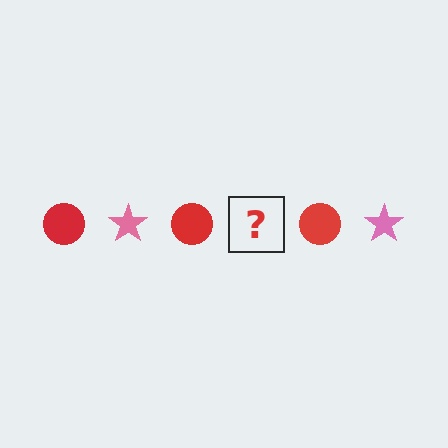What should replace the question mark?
The question mark should be replaced with a pink star.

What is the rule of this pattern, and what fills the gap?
The rule is that the pattern alternates between red circle and pink star. The gap should be filled with a pink star.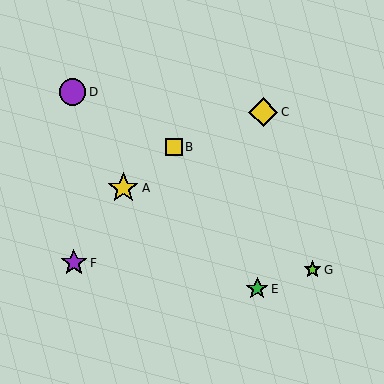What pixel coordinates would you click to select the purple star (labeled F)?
Click at (74, 263) to select the purple star F.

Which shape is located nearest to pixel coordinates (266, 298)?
The green star (labeled E) at (257, 289) is nearest to that location.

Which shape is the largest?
The yellow star (labeled A) is the largest.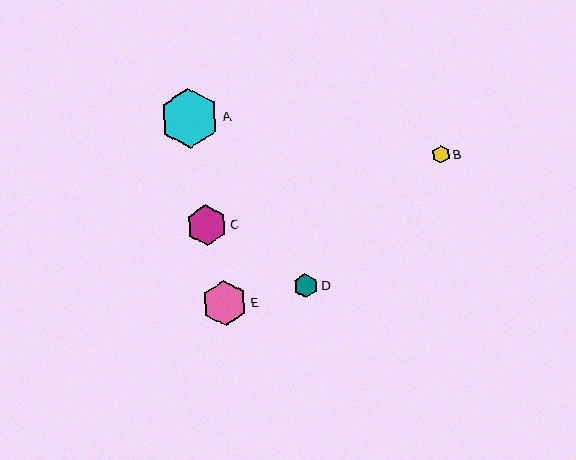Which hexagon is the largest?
Hexagon A is the largest with a size of approximately 60 pixels.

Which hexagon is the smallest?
Hexagon B is the smallest with a size of approximately 18 pixels.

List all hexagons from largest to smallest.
From largest to smallest: A, E, C, D, B.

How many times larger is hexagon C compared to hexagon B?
Hexagon C is approximately 2.3 times the size of hexagon B.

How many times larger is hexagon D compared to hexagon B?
Hexagon D is approximately 1.4 times the size of hexagon B.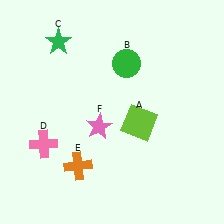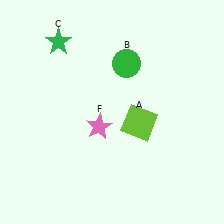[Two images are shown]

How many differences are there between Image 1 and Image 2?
There are 2 differences between the two images.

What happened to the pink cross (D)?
The pink cross (D) was removed in Image 2. It was in the bottom-left area of Image 1.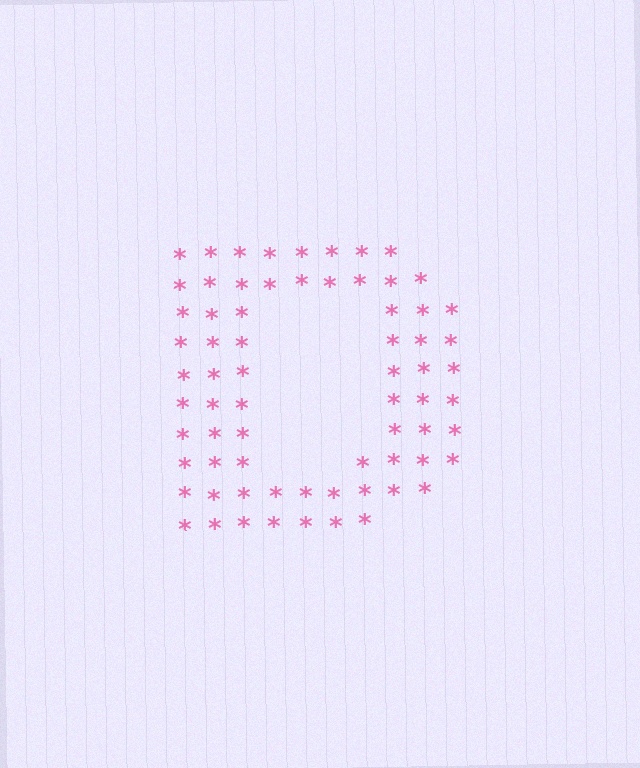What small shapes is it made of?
It is made of small asterisks.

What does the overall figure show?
The overall figure shows the letter D.